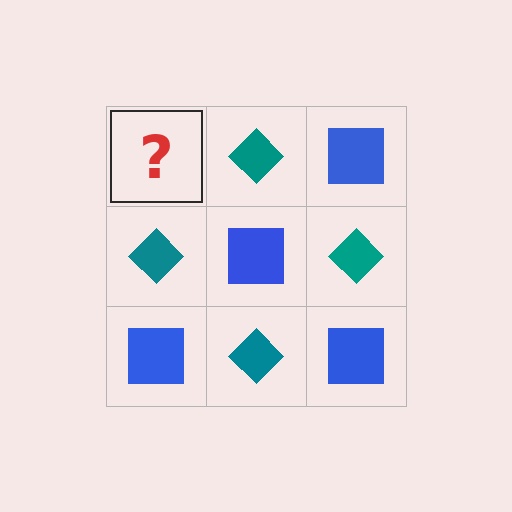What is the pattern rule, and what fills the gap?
The rule is that it alternates blue square and teal diamond in a checkerboard pattern. The gap should be filled with a blue square.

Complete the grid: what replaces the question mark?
The question mark should be replaced with a blue square.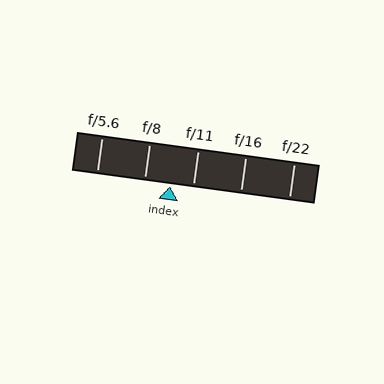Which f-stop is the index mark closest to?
The index mark is closest to f/11.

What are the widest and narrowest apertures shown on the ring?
The widest aperture shown is f/5.6 and the narrowest is f/22.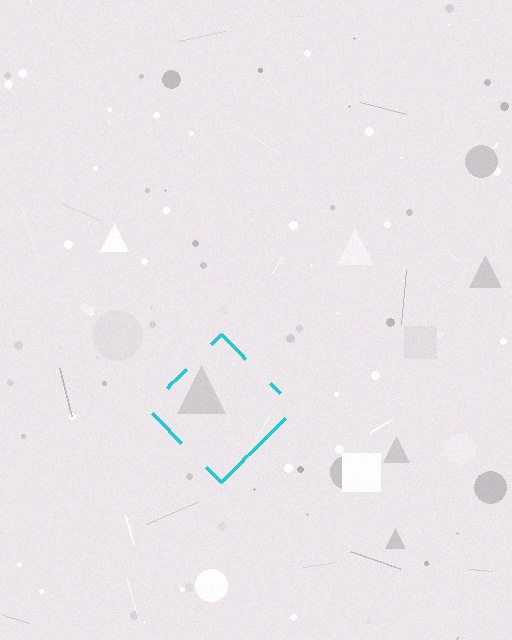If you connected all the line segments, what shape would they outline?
They would outline a diamond.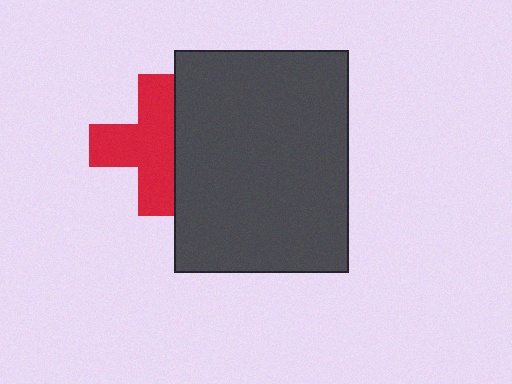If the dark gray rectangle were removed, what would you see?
You would see the complete red cross.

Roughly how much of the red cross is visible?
Most of it is visible (roughly 69%).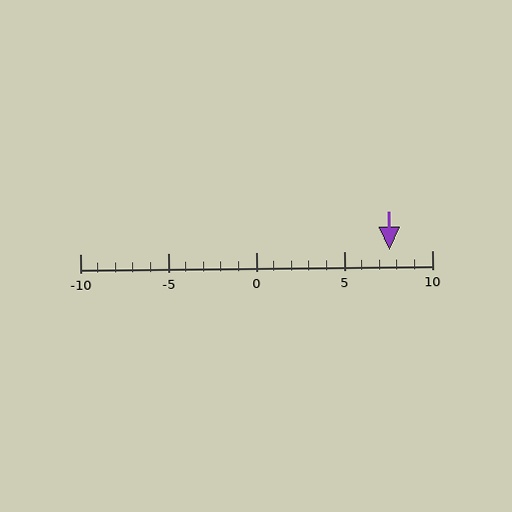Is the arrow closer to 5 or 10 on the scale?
The arrow is closer to 10.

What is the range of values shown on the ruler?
The ruler shows values from -10 to 10.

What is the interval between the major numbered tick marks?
The major tick marks are spaced 5 units apart.